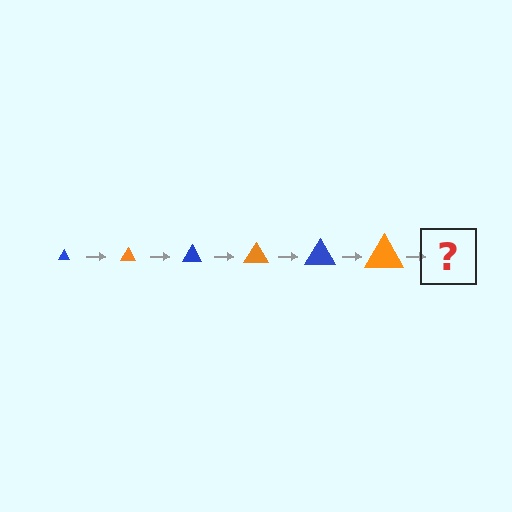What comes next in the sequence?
The next element should be a blue triangle, larger than the previous one.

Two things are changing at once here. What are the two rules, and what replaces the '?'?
The two rules are that the triangle grows larger each step and the color cycles through blue and orange. The '?' should be a blue triangle, larger than the previous one.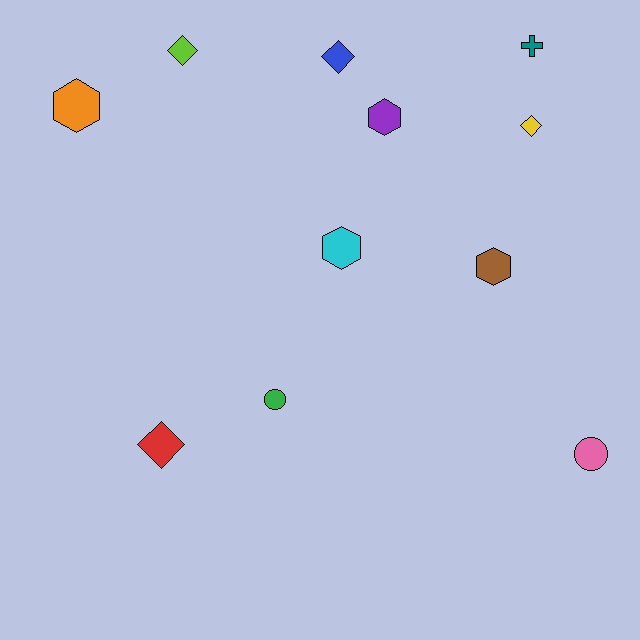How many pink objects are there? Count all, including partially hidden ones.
There is 1 pink object.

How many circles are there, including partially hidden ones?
There are 2 circles.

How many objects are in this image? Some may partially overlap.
There are 11 objects.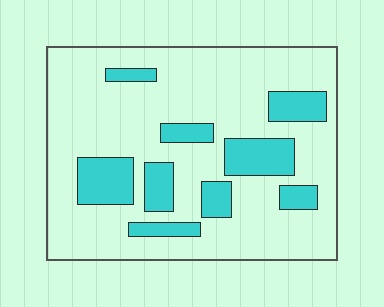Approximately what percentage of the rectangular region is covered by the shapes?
Approximately 20%.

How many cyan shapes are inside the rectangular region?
9.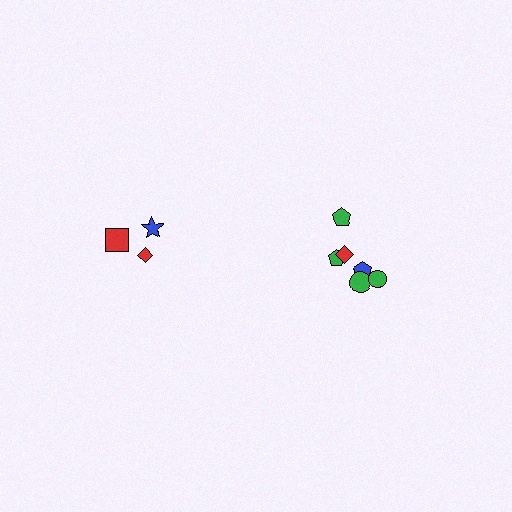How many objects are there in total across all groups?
There are 9 objects.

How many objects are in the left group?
There are 3 objects.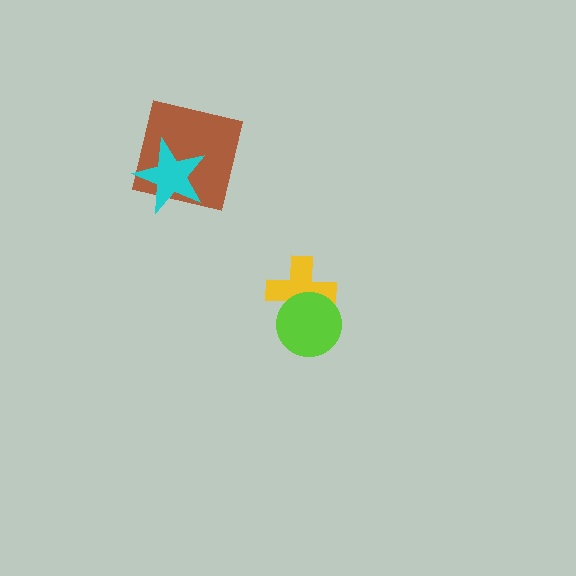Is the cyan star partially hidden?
No, no other shape covers it.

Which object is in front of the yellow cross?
The lime circle is in front of the yellow cross.